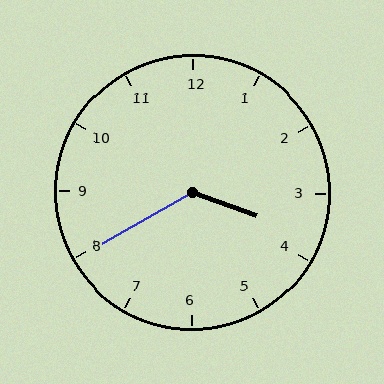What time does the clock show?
3:40.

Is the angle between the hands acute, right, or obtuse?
It is obtuse.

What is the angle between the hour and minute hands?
Approximately 130 degrees.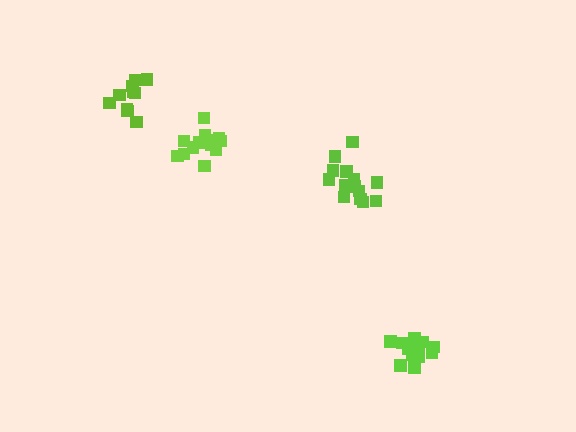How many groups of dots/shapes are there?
There are 4 groups.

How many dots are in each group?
Group 1: 14 dots, Group 2: 10 dots, Group 3: 13 dots, Group 4: 14 dots (51 total).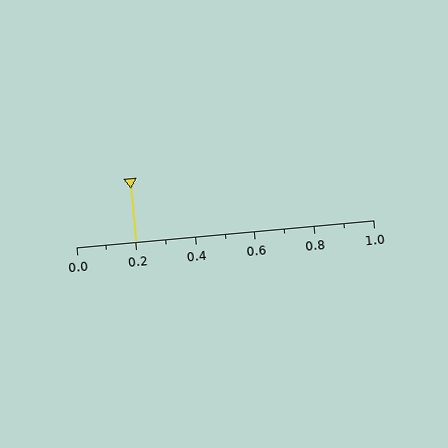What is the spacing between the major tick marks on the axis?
The major ticks are spaced 0.2 apart.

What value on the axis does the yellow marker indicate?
The marker indicates approximately 0.2.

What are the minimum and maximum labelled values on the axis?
The axis runs from 0.0 to 1.0.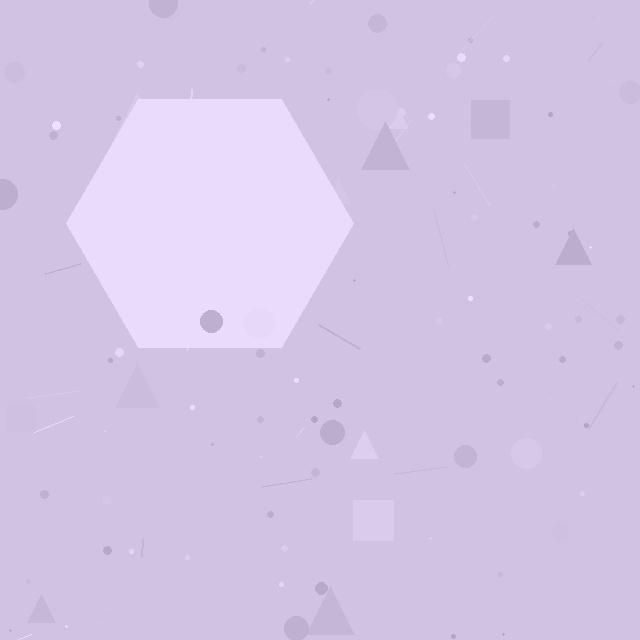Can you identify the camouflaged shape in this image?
The camouflaged shape is a hexagon.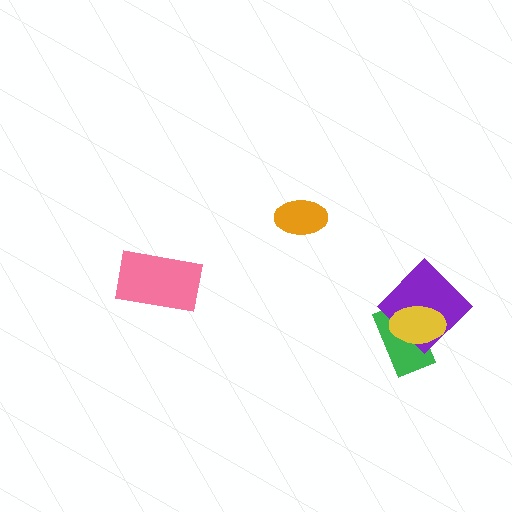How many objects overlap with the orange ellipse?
0 objects overlap with the orange ellipse.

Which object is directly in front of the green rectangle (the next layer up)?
The purple diamond is directly in front of the green rectangle.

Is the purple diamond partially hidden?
Yes, it is partially covered by another shape.